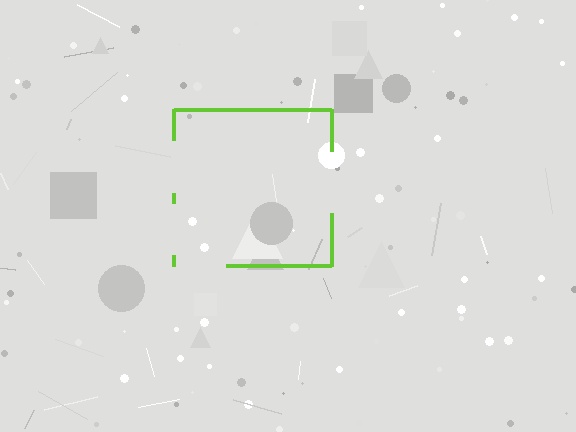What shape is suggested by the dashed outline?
The dashed outline suggests a square.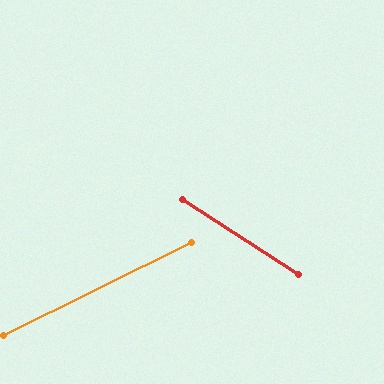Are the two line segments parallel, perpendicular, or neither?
Neither parallel nor perpendicular — they differ by about 59°.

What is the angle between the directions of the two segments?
Approximately 59 degrees.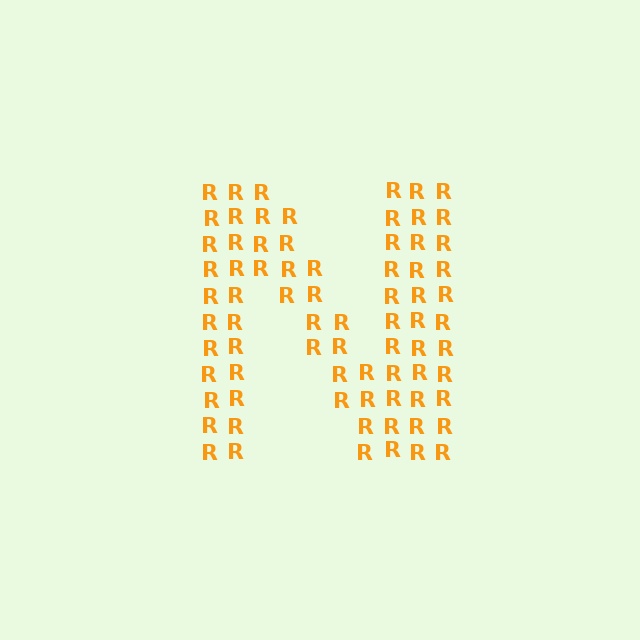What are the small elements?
The small elements are letter R's.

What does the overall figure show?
The overall figure shows the letter N.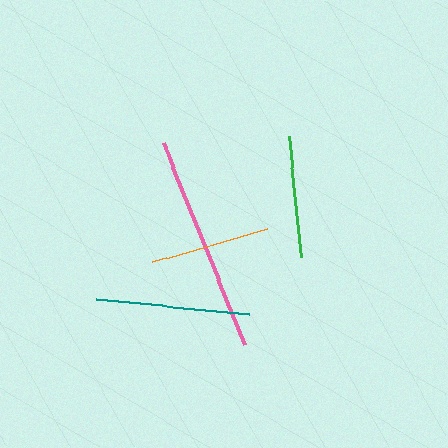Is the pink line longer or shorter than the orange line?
The pink line is longer than the orange line.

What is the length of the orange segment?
The orange segment is approximately 119 pixels long.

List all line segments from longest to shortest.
From longest to shortest: pink, teal, green, orange.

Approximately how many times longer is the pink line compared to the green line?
The pink line is approximately 1.8 times the length of the green line.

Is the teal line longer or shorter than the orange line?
The teal line is longer than the orange line.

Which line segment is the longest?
The pink line is the longest at approximately 217 pixels.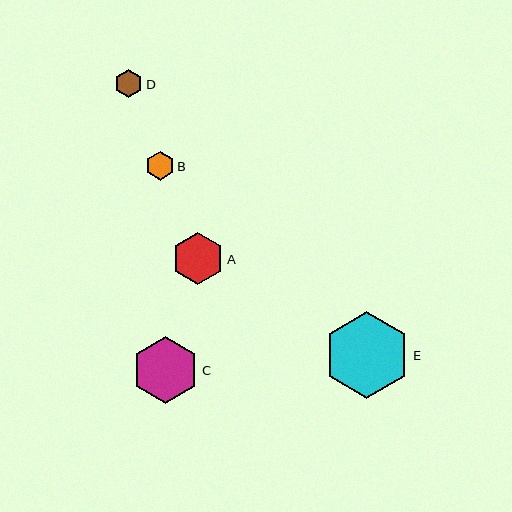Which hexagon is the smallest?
Hexagon D is the smallest with a size of approximately 28 pixels.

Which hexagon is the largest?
Hexagon E is the largest with a size of approximately 86 pixels.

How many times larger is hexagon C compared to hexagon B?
Hexagon C is approximately 2.4 times the size of hexagon B.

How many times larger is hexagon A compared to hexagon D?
Hexagon A is approximately 1.8 times the size of hexagon D.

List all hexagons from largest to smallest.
From largest to smallest: E, C, A, B, D.